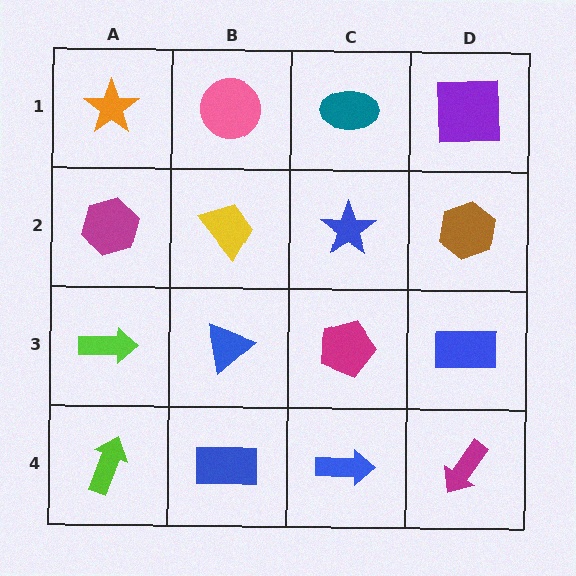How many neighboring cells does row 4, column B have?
3.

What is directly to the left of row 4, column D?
A blue arrow.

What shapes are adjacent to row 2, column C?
A teal ellipse (row 1, column C), a magenta pentagon (row 3, column C), a yellow trapezoid (row 2, column B), a brown hexagon (row 2, column D).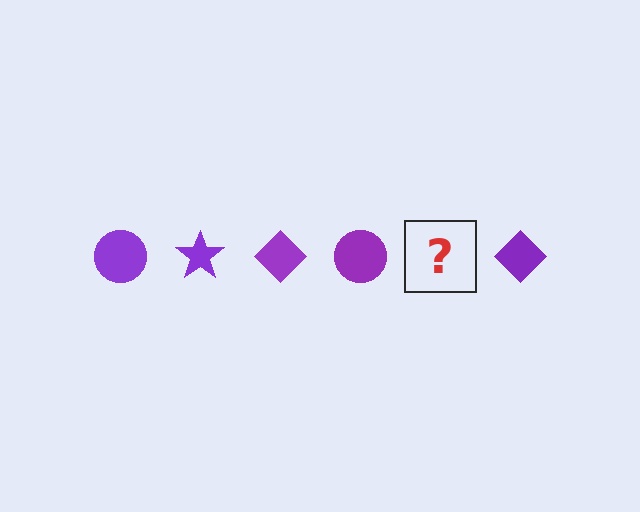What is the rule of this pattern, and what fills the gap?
The rule is that the pattern cycles through circle, star, diamond shapes in purple. The gap should be filled with a purple star.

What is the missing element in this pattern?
The missing element is a purple star.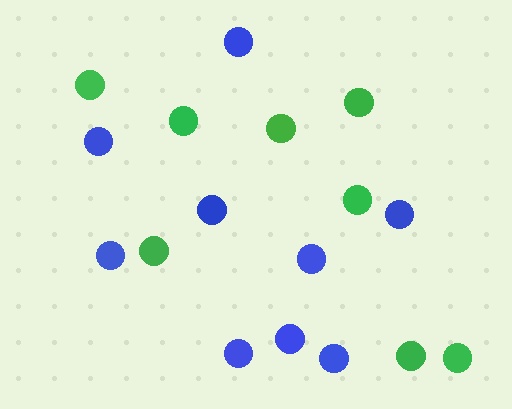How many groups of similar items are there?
There are 2 groups: one group of blue circles (9) and one group of green circles (8).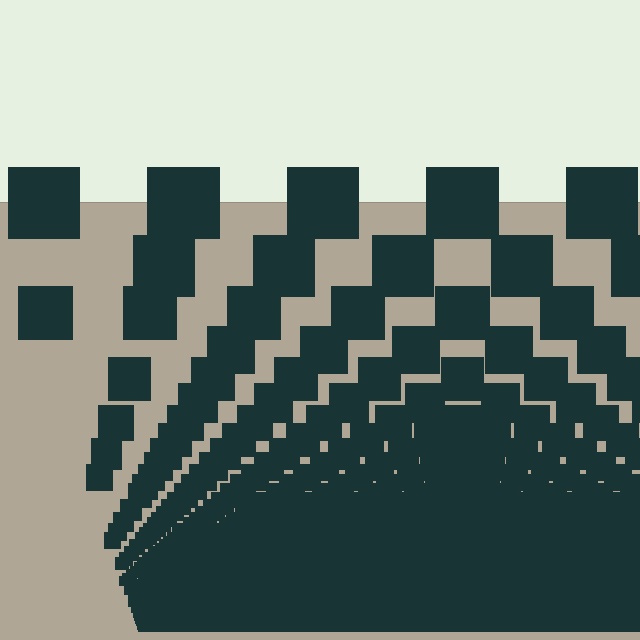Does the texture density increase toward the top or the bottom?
Density increases toward the bottom.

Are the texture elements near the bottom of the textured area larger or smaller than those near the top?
Smaller. The gradient is inverted — elements near the bottom are smaller and denser.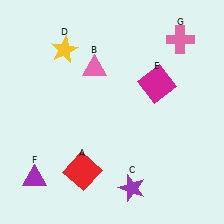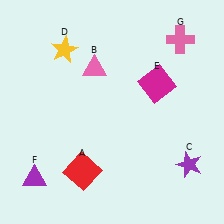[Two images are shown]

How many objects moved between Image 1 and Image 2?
1 object moved between the two images.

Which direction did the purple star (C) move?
The purple star (C) moved right.